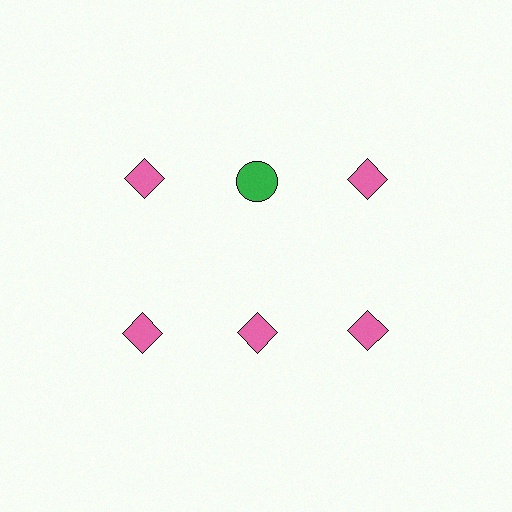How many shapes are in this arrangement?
There are 6 shapes arranged in a grid pattern.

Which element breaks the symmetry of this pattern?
The green circle in the top row, second from left column breaks the symmetry. All other shapes are pink diamonds.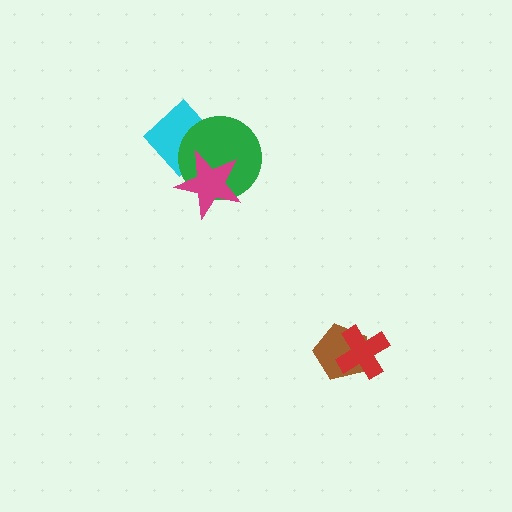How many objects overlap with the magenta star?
2 objects overlap with the magenta star.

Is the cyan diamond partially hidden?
Yes, it is partially covered by another shape.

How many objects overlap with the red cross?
1 object overlaps with the red cross.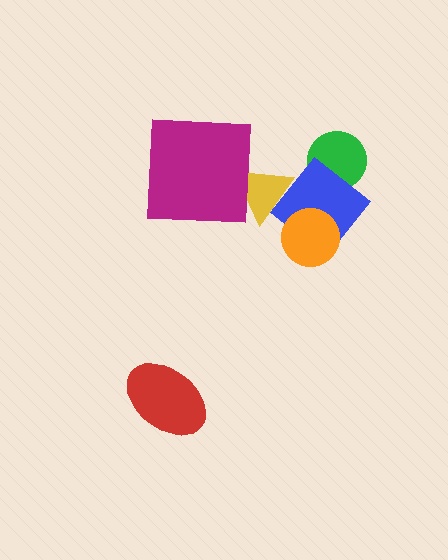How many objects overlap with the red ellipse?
0 objects overlap with the red ellipse.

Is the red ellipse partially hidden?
No, no other shape covers it.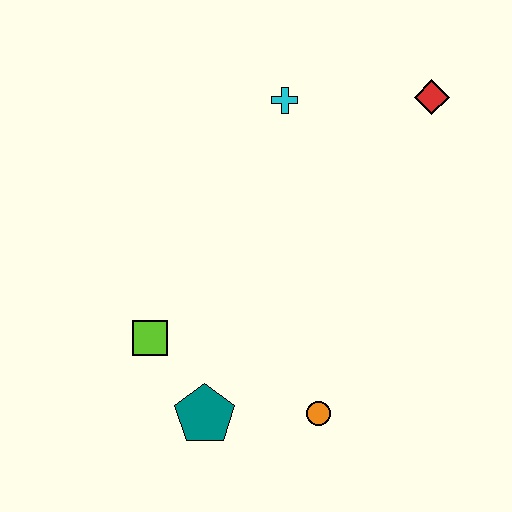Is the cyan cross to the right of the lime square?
Yes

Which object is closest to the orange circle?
The teal pentagon is closest to the orange circle.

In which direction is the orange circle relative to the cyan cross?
The orange circle is below the cyan cross.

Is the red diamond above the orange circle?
Yes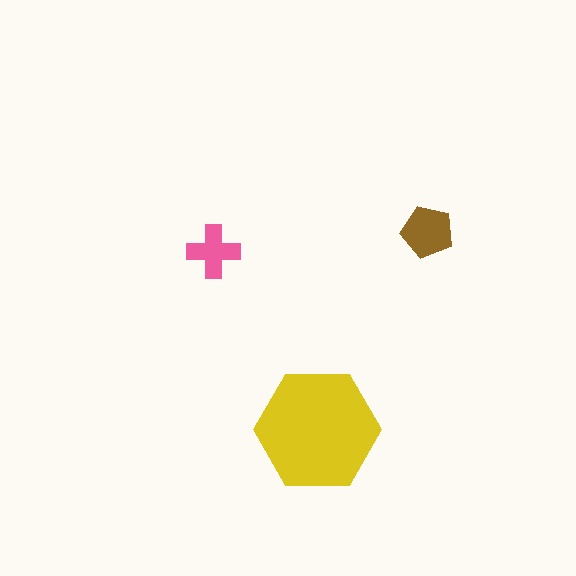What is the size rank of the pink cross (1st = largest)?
3rd.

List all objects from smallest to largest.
The pink cross, the brown pentagon, the yellow hexagon.